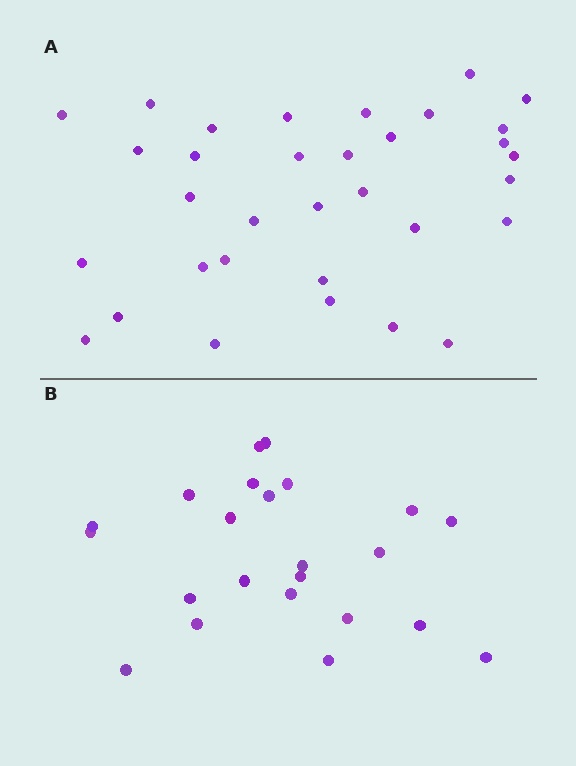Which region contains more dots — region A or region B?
Region A (the top region) has more dots.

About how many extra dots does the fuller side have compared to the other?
Region A has roughly 10 or so more dots than region B.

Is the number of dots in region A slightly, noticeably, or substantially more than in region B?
Region A has noticeably more, but not dramatically so. The ratio is roughly 1.4 to 1.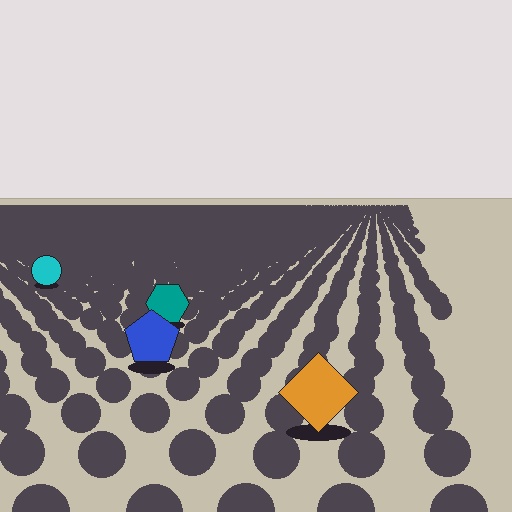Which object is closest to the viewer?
The orange diamond is closest. The texture marks near it are larger and more spread out.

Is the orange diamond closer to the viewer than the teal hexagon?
Yes. The orange diamond is closer — you can tell from the texture gradient: the ground texture is coarser near it.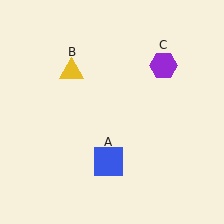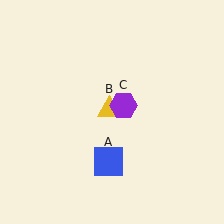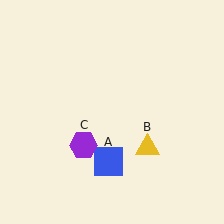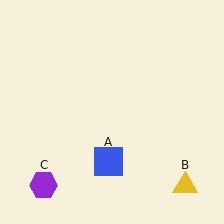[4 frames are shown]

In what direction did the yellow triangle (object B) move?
The yellow triangle (object B) moved down and to the right.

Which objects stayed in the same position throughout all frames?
Blue square (object A) remained stationary.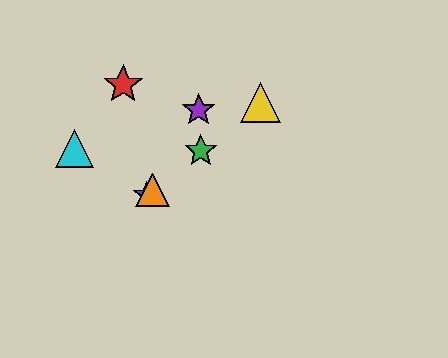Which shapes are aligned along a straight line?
The blue star, the green star, the yellow triangle, the orange triangle are aligned along a straight line.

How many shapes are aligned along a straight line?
4 shapes (the blue star, the green star, the yellow triangle, the orange triangle) are aligned along a straight line.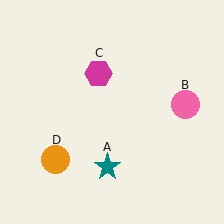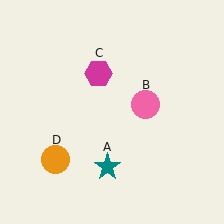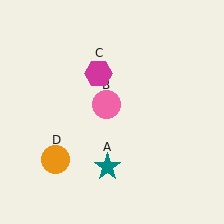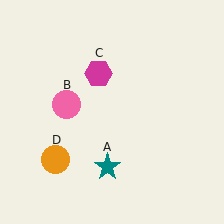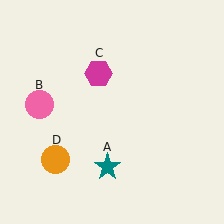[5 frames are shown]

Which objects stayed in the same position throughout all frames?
Teal star (object A) and magenta hexagon (object C) and orange circle (object D) remained stationary.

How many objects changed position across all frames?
1 object changed position: pink circle (object B).